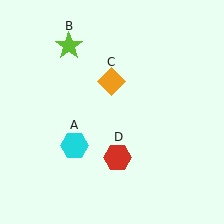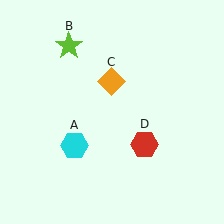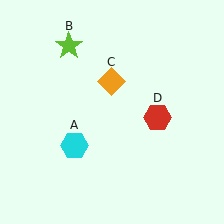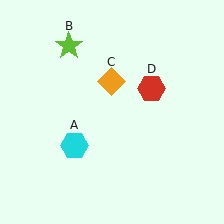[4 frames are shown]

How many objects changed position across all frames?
1 object changed position: red hexagon (object D).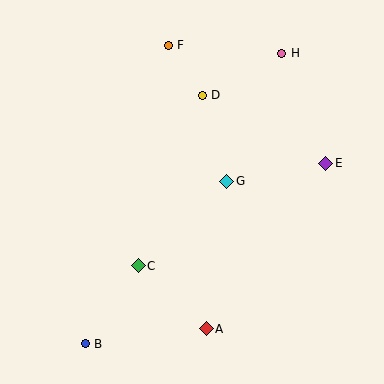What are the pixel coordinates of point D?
Point D is at (202, 95).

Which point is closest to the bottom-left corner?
Point B is closest to the bottom-left corner.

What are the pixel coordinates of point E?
Point E is at (326, 163).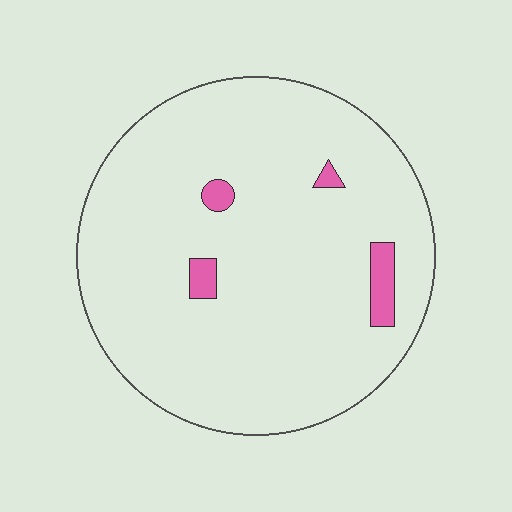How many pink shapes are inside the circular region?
4.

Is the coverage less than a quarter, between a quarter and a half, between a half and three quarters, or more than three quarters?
Less than a quarter.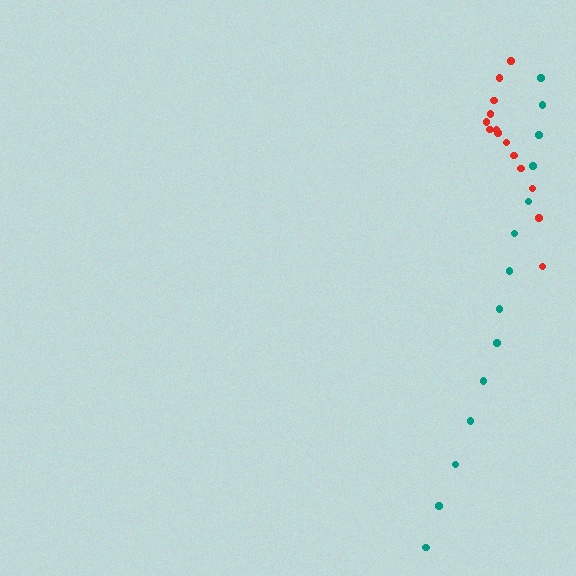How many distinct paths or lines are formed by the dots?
There are 2 distinct paths.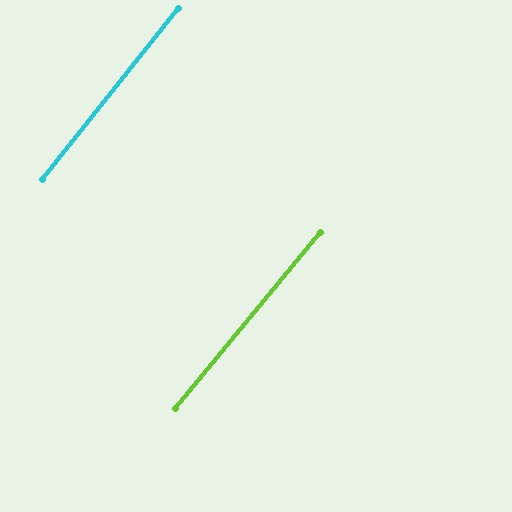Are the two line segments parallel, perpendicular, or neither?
Parallel — their directions differ by only 0.9°.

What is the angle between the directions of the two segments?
Approximately 1 degree.